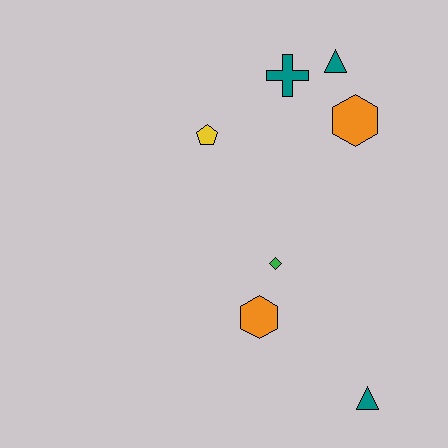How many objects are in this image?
There are 7 objects.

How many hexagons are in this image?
There are 2 hexagons.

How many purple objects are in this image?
There are no purple objects.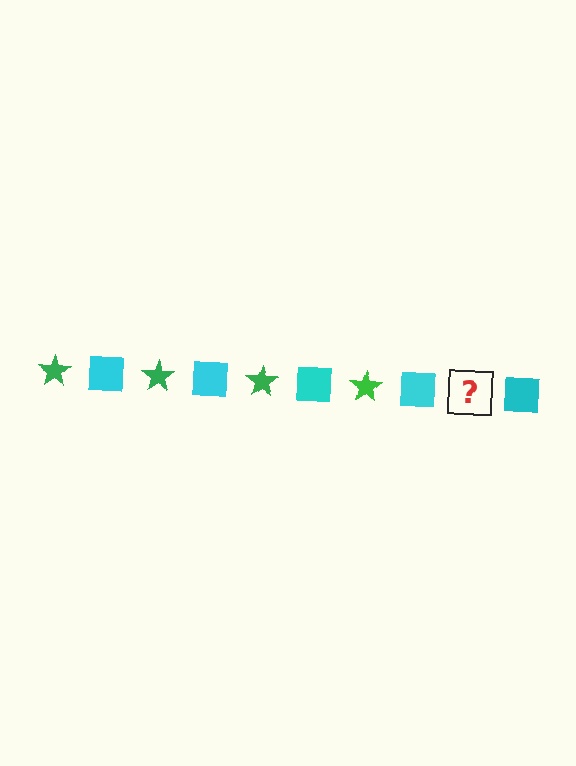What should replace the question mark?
The question mark should be replaced with a green star.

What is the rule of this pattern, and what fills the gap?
The rule is that the pattern alternates between green star and cyan square. The gap should be filled with a green star.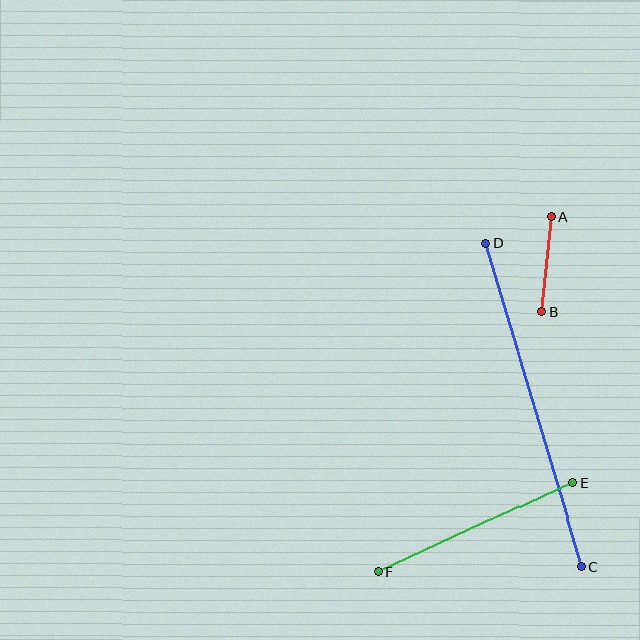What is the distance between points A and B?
The distance is approximately 96 pixels.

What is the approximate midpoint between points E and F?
The midpoint is at approximately (476, 527) pixels.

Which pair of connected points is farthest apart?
Points C and D are farthest apart.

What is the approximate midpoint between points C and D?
The midpoint is at approximately (534, 405) pixels.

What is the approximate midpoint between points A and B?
The midpoint is at approximately (547, 264) pixels.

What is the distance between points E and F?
The distance is approximately 213 pixels.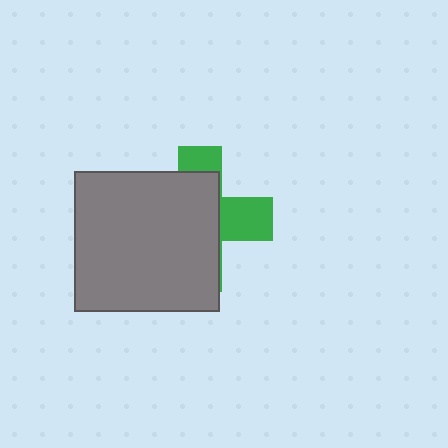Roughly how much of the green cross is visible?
A small part of it is visible (roughly 34%).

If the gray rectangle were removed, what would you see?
You would see the complete green cross.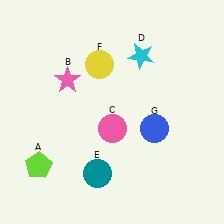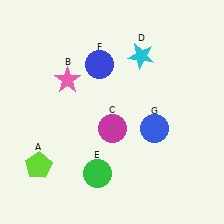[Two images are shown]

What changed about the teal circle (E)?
In Image 1, E is teal. In Image 2, it changed to green.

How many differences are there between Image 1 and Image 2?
There are 3 differences between the two images.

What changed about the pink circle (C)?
In Image 1, C is pink. In Image 2, it changed to magenta.